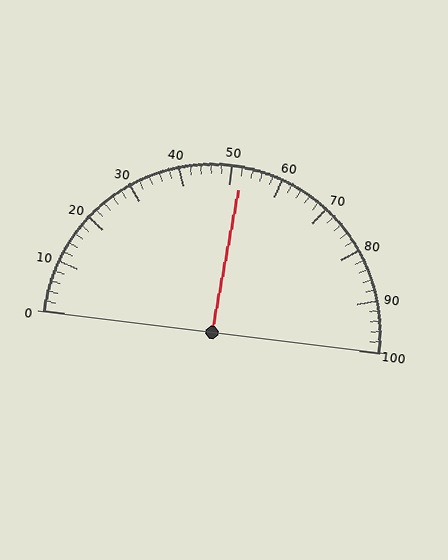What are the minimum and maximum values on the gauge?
The gauge ranges from 0 to 100.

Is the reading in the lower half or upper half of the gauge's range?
The reading is in the upper half of the range (0 to 100).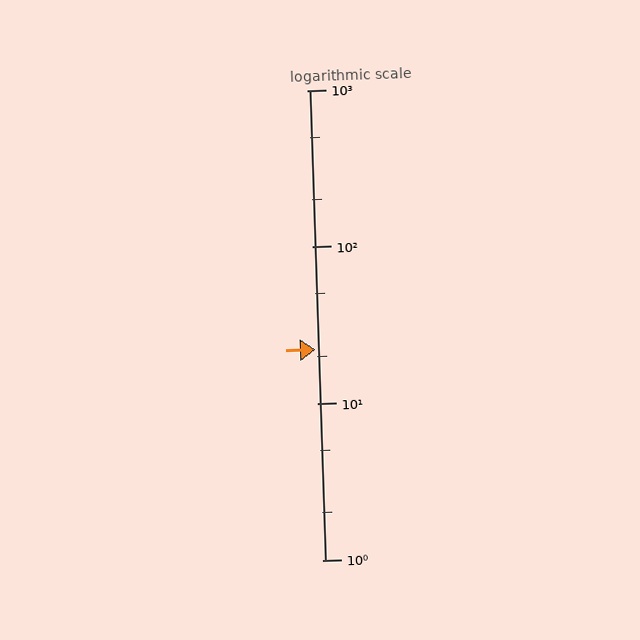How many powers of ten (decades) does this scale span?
The scale spans 3 decades, from 1 to 1000.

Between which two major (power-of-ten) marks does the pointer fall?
The pointer is between 10 and 100.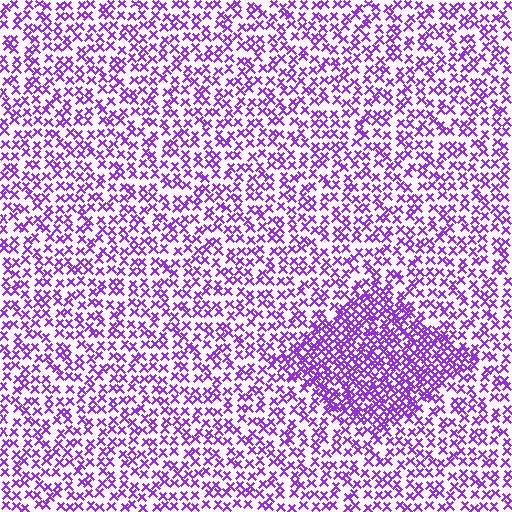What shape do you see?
I see a diamond.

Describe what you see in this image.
The image contains small purple elements arranged at two different densities. A diamond-shaped region is visible where the elements are more densely packed than the surrounding area.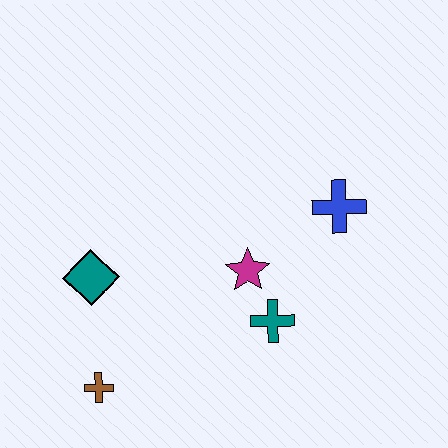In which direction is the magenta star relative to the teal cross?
The magenta star is above the teal cross.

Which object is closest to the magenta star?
The teal cross is closest to the magenta star.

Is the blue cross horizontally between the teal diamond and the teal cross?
No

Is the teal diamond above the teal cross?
Yes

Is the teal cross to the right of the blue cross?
No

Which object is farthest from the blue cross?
The brown cross is farthest from the blue cross.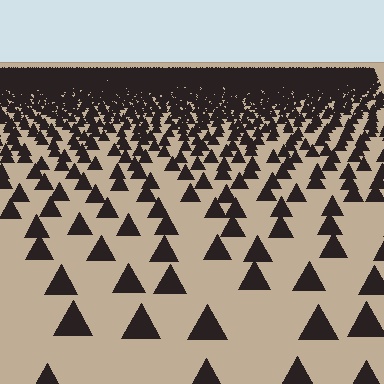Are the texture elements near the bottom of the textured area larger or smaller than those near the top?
Larger. Near the bottom, elements are closer to the viewer and appear at a bigger on-screen size.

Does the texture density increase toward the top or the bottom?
Density increases toward the top.